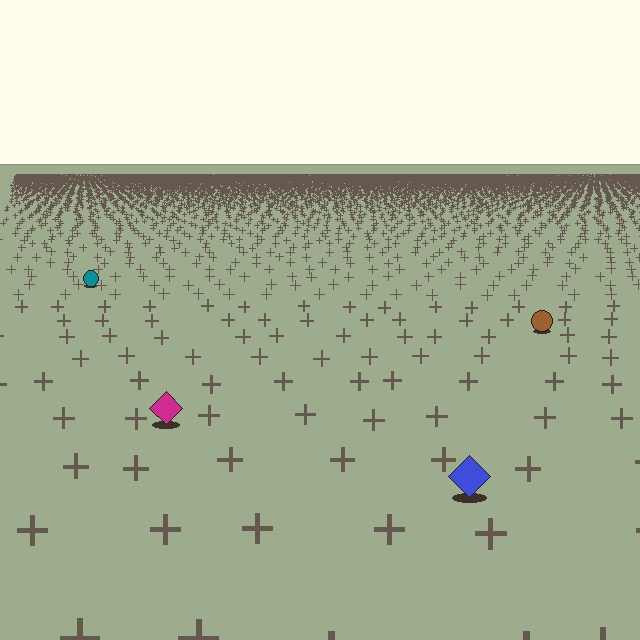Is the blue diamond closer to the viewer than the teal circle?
Yes. The blue diamond is closer — you can tell from the texture gradient: the ground texture is coarser near it.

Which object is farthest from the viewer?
The teal circle is farthest from the viewer. It appears smaller and the ground texture around it is denser.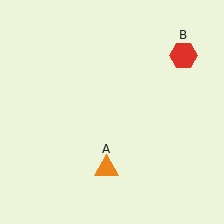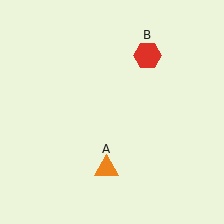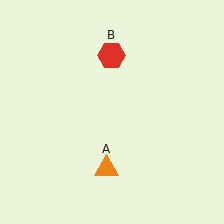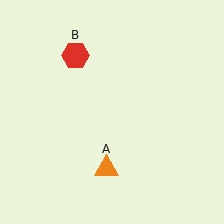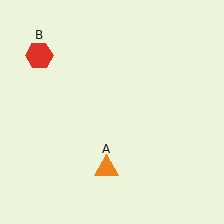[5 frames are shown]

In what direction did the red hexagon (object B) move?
The red hexagon (object B) moved left.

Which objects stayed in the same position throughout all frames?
Orange triangle (object A) remained stationary.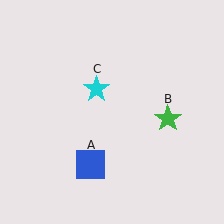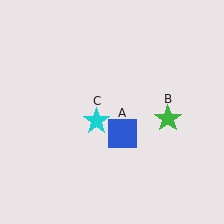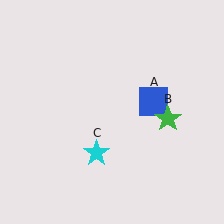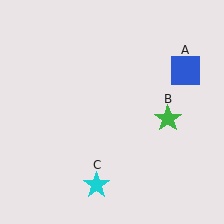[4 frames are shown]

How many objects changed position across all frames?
2 objects changed position: blue square (object A), cyan star (object C).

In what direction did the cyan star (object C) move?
The cyan star (object C) moved down.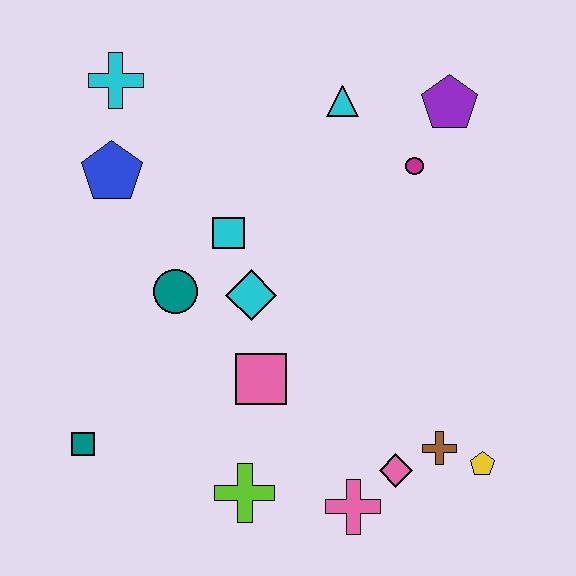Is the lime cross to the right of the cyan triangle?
No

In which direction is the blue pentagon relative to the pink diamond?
The blue pentagon is above the pink diamond.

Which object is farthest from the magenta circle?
The teal square is farthest from the magenta circle.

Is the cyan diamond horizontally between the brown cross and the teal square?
Yes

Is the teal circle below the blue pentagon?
Yes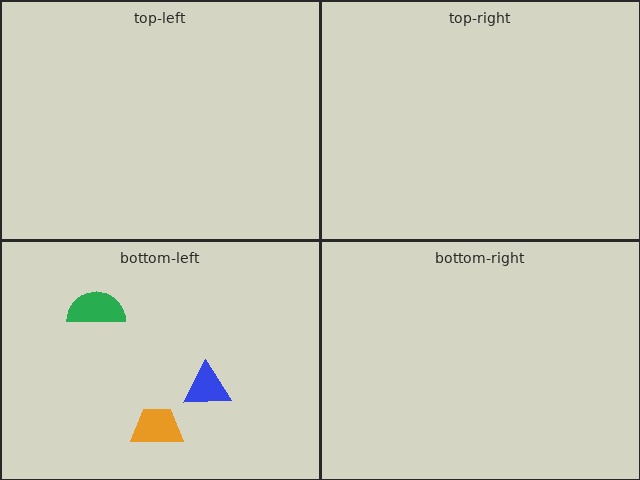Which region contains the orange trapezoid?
The bottom-left region.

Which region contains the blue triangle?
The bottom-left region.